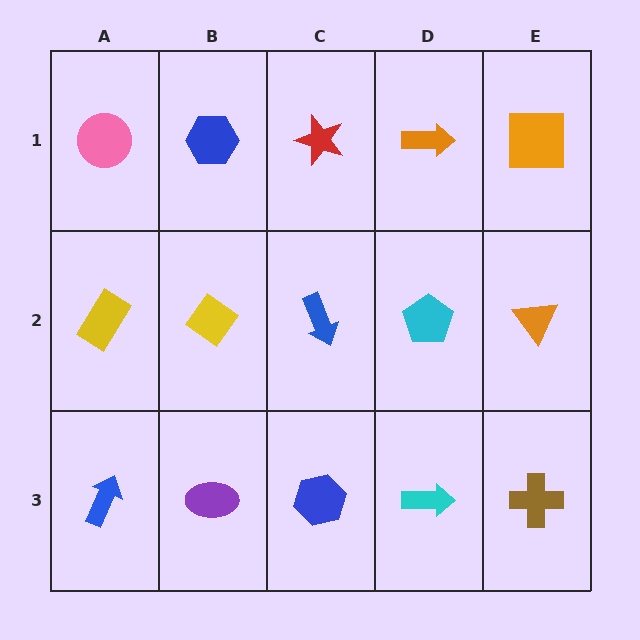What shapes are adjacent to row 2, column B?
A blue hexagon (row 1, column B), a purple ellipse (row 3, column B), a yellow rectangle (row 2, column A), a blue arrow (row 2, column C).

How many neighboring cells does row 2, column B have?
4.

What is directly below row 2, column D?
A cyan arrow.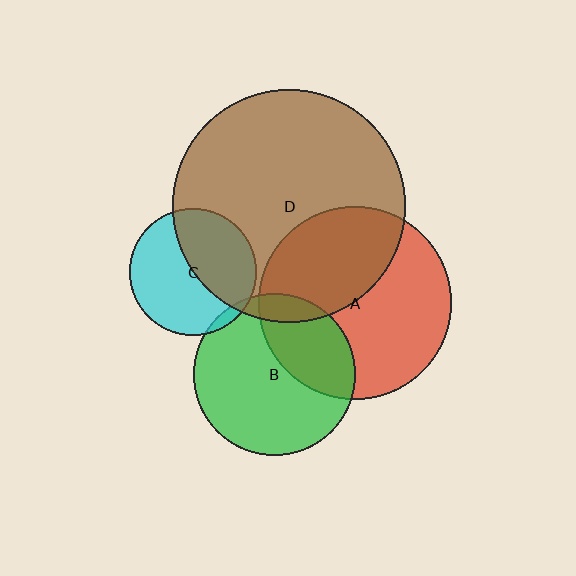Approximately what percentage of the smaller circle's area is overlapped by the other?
Approximately 45%.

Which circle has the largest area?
Circle D (brown).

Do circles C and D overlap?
Yes.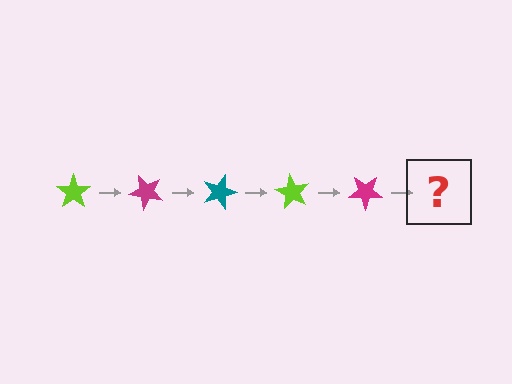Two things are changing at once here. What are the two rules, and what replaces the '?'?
The two rules are that it rotates 45 degrees each step and the color cycles through lime, magenta, and teal. The '?' should be a teal star, rotated 225 degrees from the start.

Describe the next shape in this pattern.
It should be a teal star, rotated 225 degrees from the start.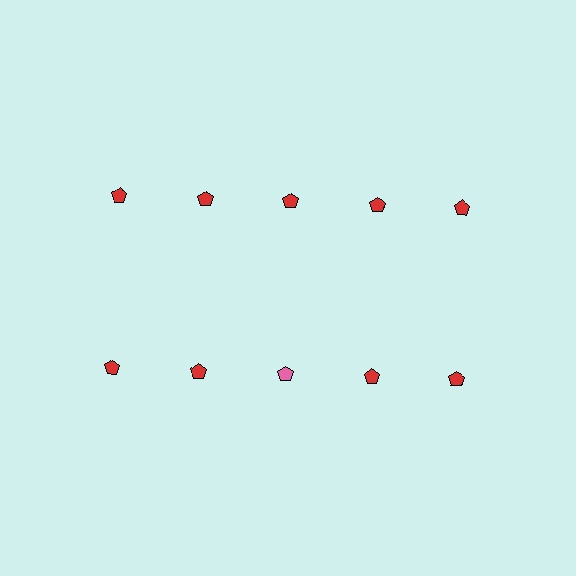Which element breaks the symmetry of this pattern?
The pink pentagon in the second row, center column breaks the symmetry. All other shapes are red pentagons.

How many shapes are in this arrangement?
There are 10 shapes arranged in a grid pattern.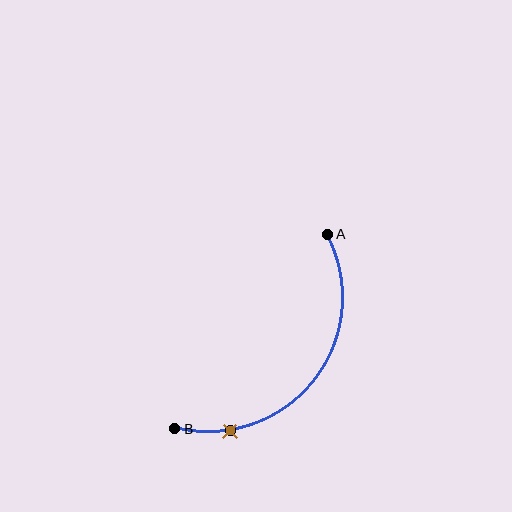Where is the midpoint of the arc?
The arc midpoint is the point on the curve farthest from the straight line joining A and B. It sits below and to the right of that line.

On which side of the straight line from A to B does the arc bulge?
The arc bulges below and to the right of the straight line connecting A and B.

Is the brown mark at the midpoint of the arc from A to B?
No. The brown mark lies on the arc but is closer to endpoint B. The arc midpoint would be at the point on the curve equidistant along the arc from both A and B.